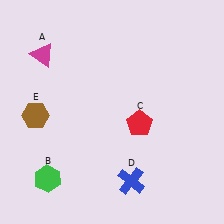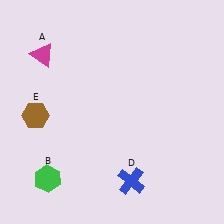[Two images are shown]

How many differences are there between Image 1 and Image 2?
There is 1 difference between the two images.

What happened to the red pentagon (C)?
The red pentagon (C) was removed in Image 2. It was in the bottom-right area of Image 1.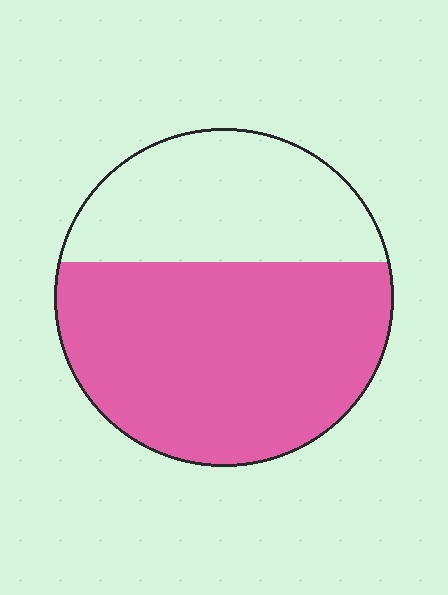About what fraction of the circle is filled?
About five eighths (5/8).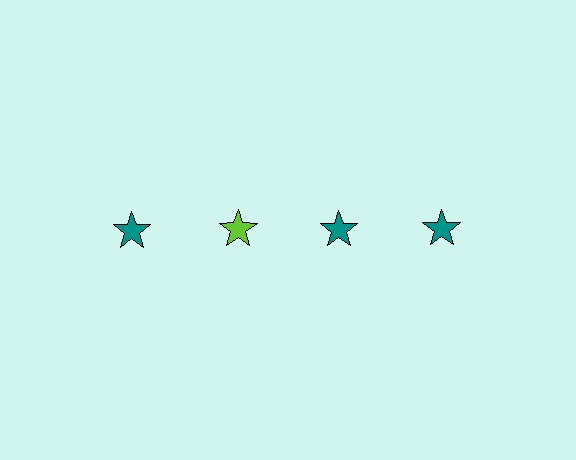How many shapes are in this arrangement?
There are 4 shapes arranged in a grid pattern.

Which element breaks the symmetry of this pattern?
The lime star in the top row, second from left column breaks the symmetry. All other shapes are teal stars.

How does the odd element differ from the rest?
It has a different color: lime instead of teal.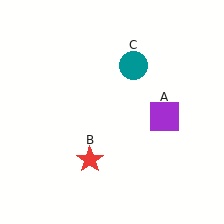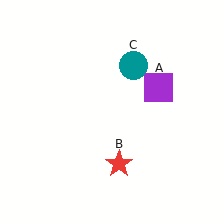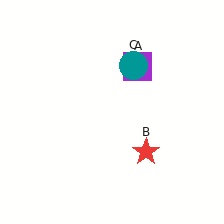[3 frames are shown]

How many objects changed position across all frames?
2 objects changed position: purple square (object A), red star (object B).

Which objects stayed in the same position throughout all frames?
Teal circle (object C) remained stationary.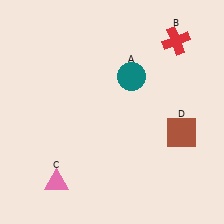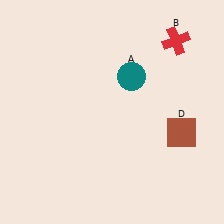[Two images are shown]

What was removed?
The pink triangle (C) was removed in Image 2.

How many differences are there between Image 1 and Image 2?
There is 1 difference between the two images.